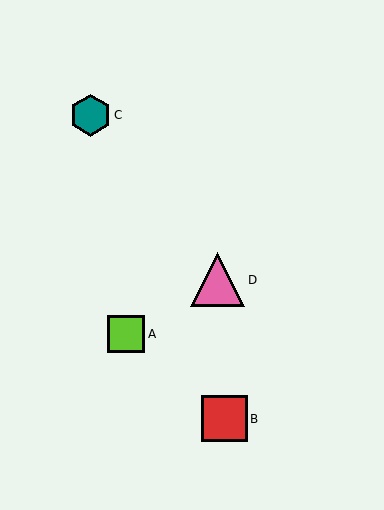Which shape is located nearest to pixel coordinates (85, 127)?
The teal hexagon (labeled C) at (91, 115) is nearest to that location.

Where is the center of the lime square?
The center of the lime square is at (126, 334).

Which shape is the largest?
The pink triangle (labeled D) is the largest.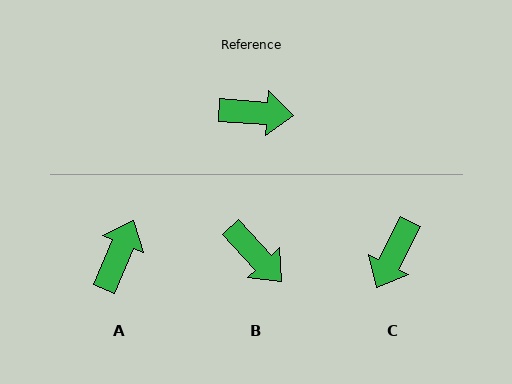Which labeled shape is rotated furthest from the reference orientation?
C, about 113 degrees away.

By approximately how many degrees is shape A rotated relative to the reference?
Approximately 71 degrees counter-clockwise.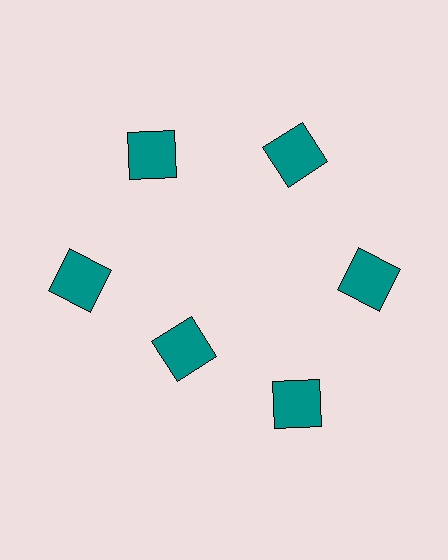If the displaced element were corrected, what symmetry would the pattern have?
It would have 6-fold rotational symmetry — the pattern would map onto itself every 60 degrees.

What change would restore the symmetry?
The symmetry would be restored by moving it outward, back onto the ring so that all 6 squares sit at equal angles and equal distance from the center.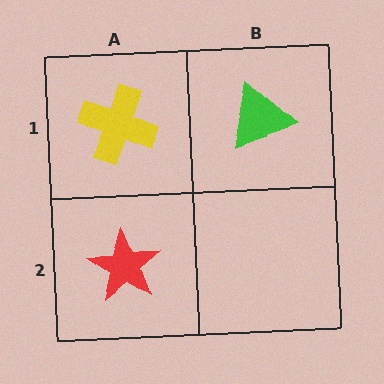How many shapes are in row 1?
2 shapes.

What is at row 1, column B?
A green triangle.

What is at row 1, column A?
A yellow cross.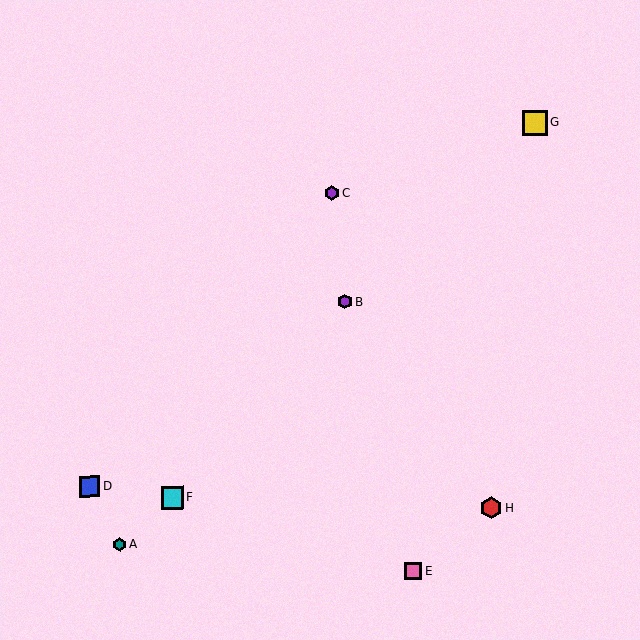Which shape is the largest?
The yellow square (labeled G) is the largest.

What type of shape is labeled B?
Shape B is a purple hexagon.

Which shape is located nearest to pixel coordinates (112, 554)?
The teal hexagon (labeled A) at (120, 545) is nearest to that location.